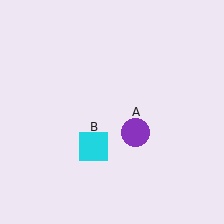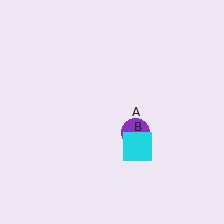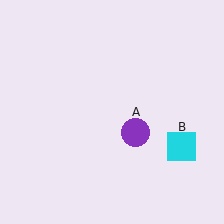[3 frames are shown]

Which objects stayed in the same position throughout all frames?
Purple circle (object A) remained stationary.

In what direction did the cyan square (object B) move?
The cyan square (object B) moved right.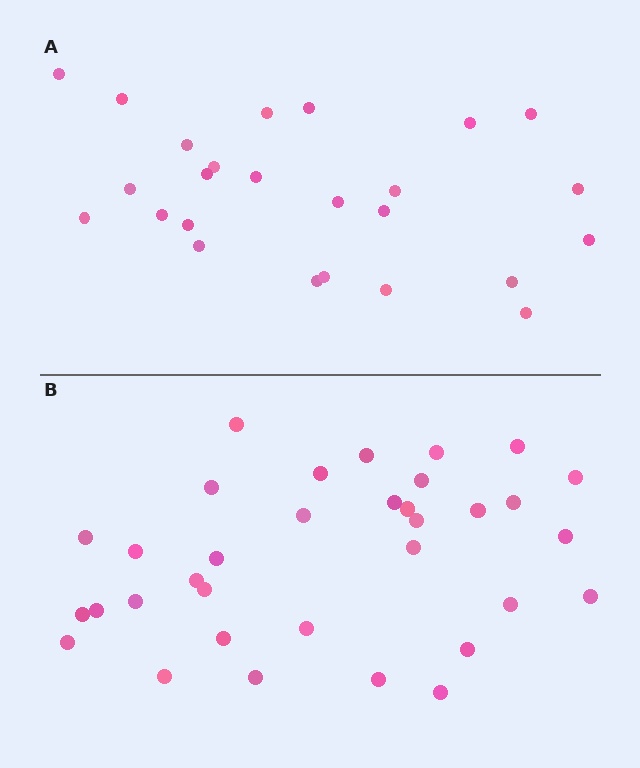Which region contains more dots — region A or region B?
Region B (the bottom region) has more dots.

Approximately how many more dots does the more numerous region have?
Region B has roughly 8 or so more dots than region A.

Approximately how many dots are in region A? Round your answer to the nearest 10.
About 20 dots. (The exact count is 25, which rounds to 20.)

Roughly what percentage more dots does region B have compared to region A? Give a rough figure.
About 35% more.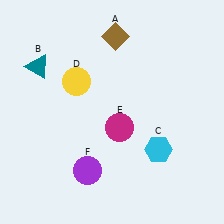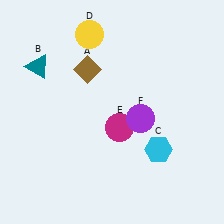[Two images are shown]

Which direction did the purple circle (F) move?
The purple circle (F) moved right.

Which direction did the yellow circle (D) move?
The yellow circle (D) moved up.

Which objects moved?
The objects that moved are: the brown diamond (A), the yellow circle (D), the purple circle (F).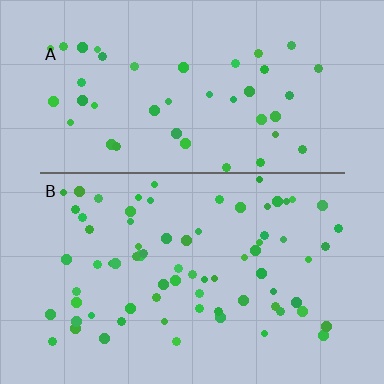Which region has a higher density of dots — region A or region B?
B (the bottom).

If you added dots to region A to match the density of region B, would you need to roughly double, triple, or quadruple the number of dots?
Approximately double.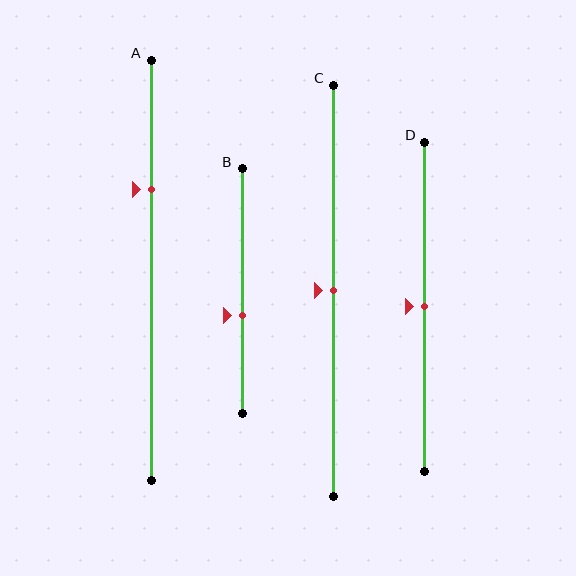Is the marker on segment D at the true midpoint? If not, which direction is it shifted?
Yes, the marker on segment D is at the true midpoint.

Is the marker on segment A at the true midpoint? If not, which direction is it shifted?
No, the marker on segment A is shifted upward by about 19% of the segment length.